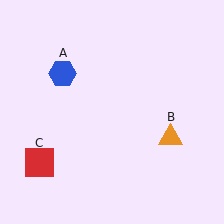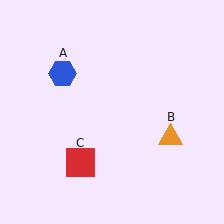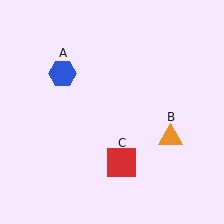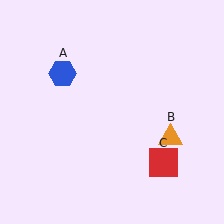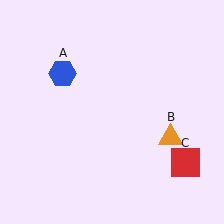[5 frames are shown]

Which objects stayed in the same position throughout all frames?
Blue hexagon (object A) and orange triangle (object B) remained stationary.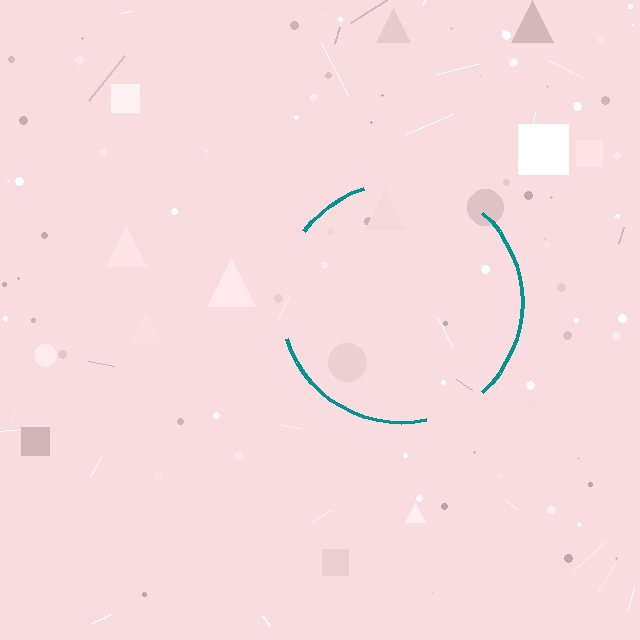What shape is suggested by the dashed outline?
The dashed outline suggests a circle.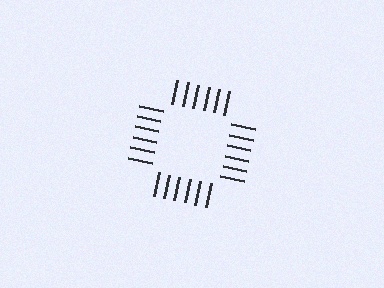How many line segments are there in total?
24 — 6 along each of the 4 edges.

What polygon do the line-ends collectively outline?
An illusory square — the line segments terminate on its edges but no continuous stroke is drawn.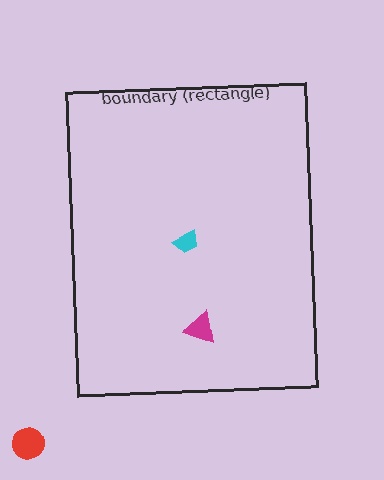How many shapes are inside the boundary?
2 inside, 1 outside.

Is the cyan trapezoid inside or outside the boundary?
Inside.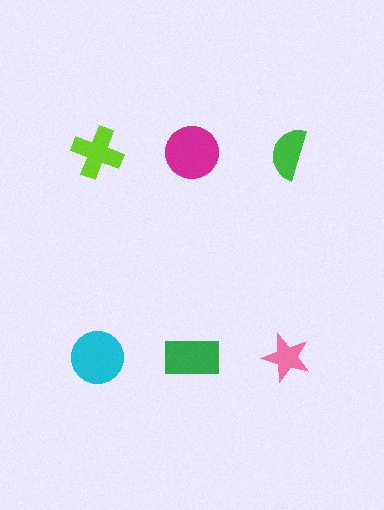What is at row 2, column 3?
A pink star.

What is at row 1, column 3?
A green semicircle.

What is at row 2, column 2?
A green rectangle.